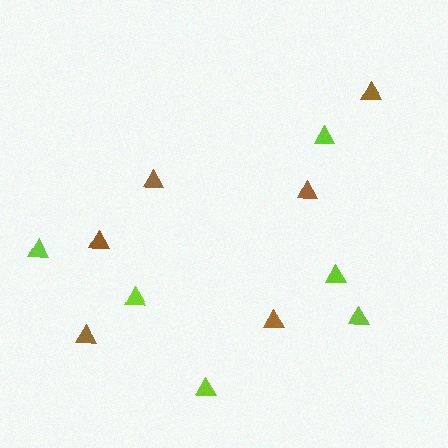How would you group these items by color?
There are 2 groups: one group of brown triangles (6) and one group of lime triangles (6).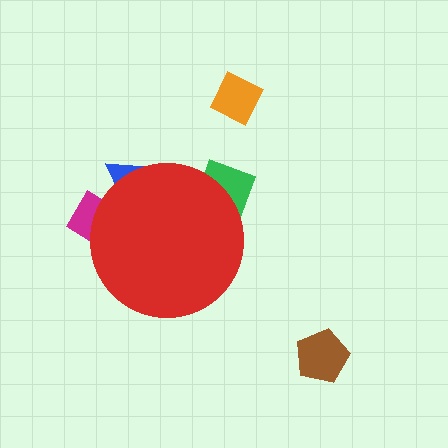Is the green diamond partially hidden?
Yes, the green diamond is partially hidden behind the red circle.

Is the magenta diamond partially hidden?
Yes, the magenta diamond is partially hidden behind the red circle.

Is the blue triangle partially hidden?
Yes, the blue triangle is partially hidden behind the red circle.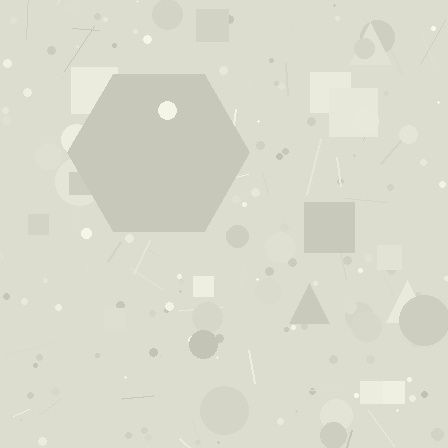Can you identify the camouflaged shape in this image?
The camouflaged shape is a hexagon.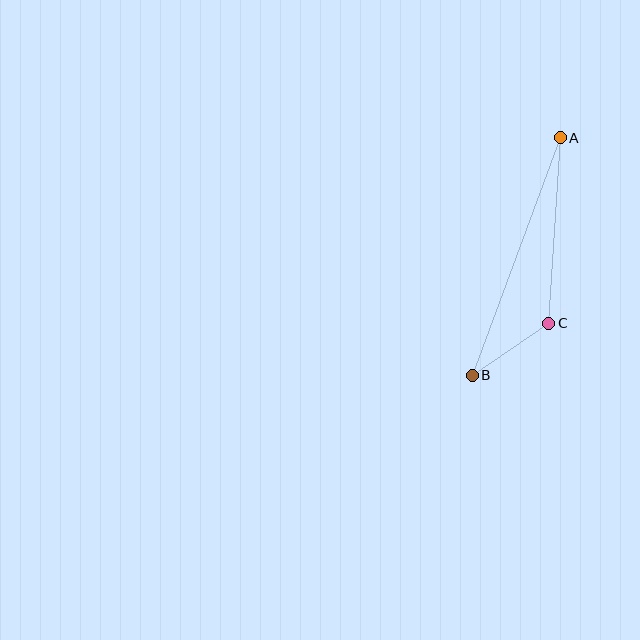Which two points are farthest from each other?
Points A and B are farthest from each other.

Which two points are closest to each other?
Points B and C are closest to each other.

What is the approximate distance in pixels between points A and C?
The distance between A and C is approximately 186 pixels.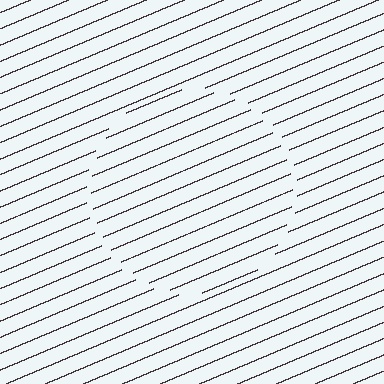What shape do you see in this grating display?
An illusory circle. The interior of the shape contains the same grating, shifted by half a period — the contour is defined by the phase discontinuity where line-ends from the inner and outer gratings abut.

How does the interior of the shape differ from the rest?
The interior of the shape contains the same grating, shifted by half a period — the contour is defined by the phase discontinuity where line-ends from the inner and outer gratings abut.